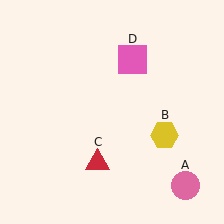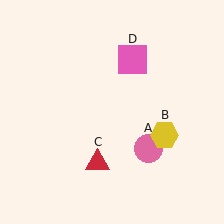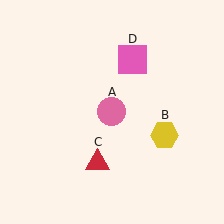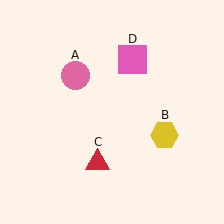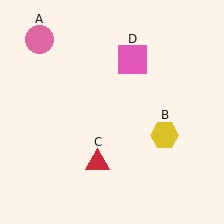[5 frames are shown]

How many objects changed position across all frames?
1 object changed position: pink circle (object A).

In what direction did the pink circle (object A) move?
The pink circle (object A) moved up and to the left.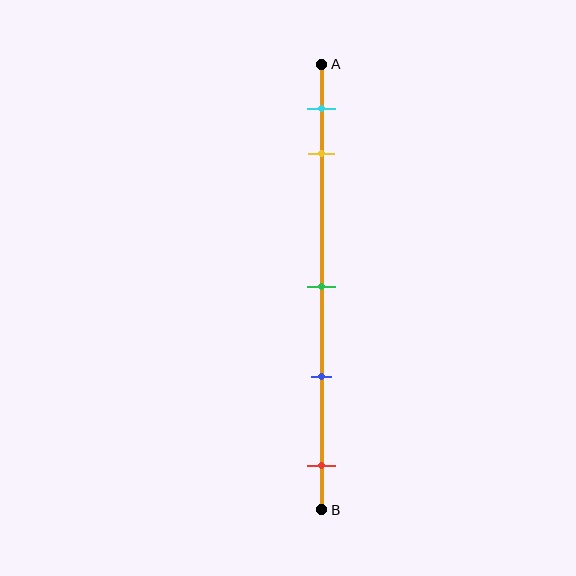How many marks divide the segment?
There are 5 marks dividing the segment.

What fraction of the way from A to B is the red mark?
The red mark is approximately 90% (0.9) of the way from A to B.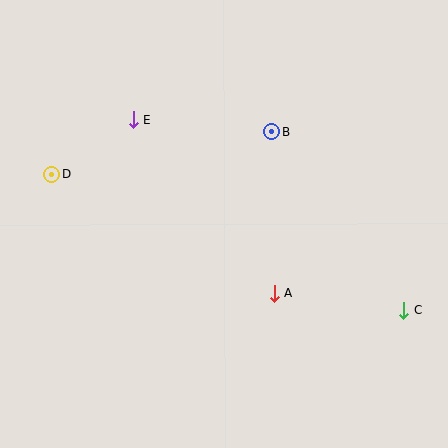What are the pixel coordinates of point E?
Point E is at (133, 120).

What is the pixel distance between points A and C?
The distance between A and C is 131 pixels.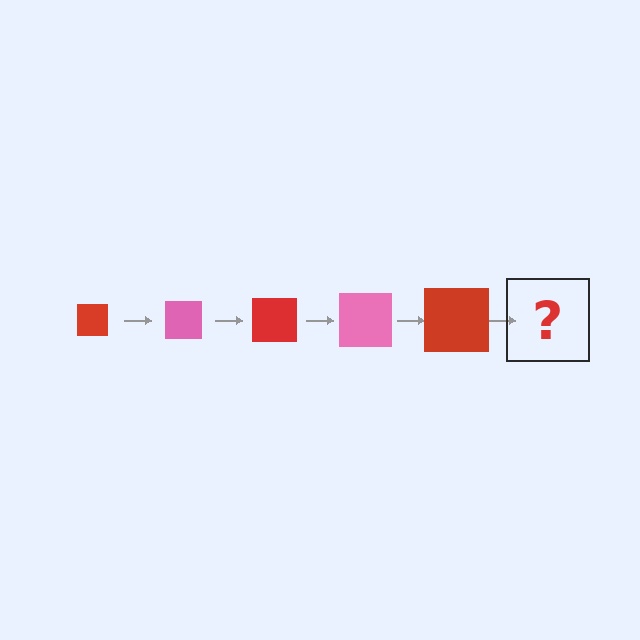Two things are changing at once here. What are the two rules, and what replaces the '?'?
The two rules are that the square grows larger each step and the color cycles through red and pink. The '?' should be a pink square, larger than the previous one.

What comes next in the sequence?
The next element should be a pink square, larger than the previous one.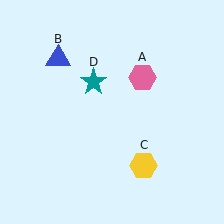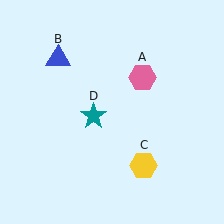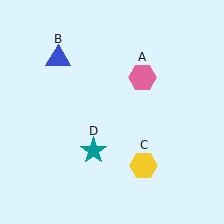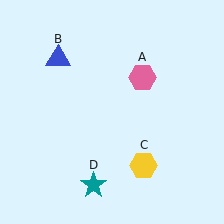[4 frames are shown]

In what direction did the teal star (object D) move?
The teal star (object D) moved down.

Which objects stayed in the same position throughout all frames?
Pink hexagon (object A) and blue triangle (object B) and yellow hexagon (object C) remained stationary.